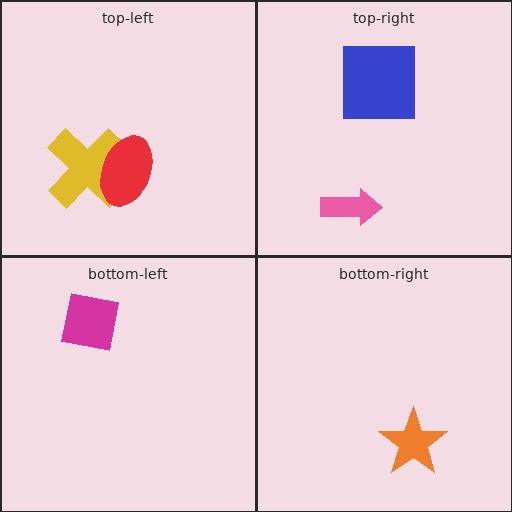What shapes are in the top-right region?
The blue square, the pink arrow.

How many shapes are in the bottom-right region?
1.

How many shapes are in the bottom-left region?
1.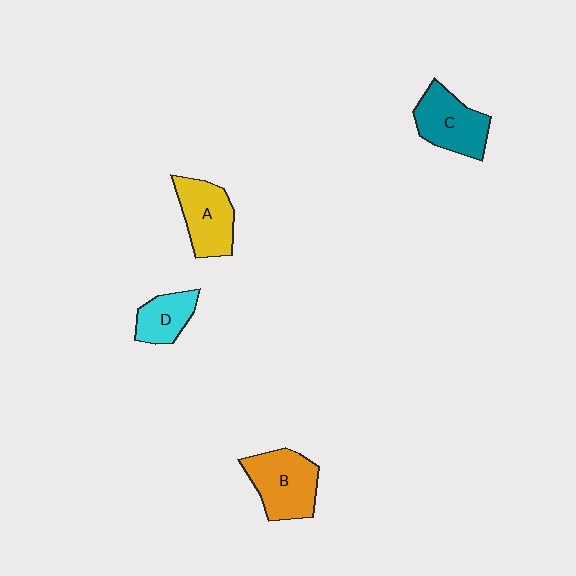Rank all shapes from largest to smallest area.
From largest to smallest: B (orange), C (teal), A (yellow), D (cyan).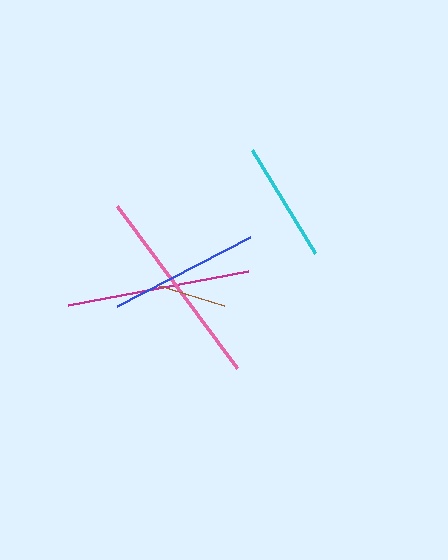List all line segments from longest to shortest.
From longest to shortest: pink, magenta, blue, cyan, brown.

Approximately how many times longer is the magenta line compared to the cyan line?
The magenta line is approximately 1.5 times the length of the cyan line.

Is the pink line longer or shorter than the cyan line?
The pink line is longer than the cyan line.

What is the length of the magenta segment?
The magenta segment is approximately 183 pixels long.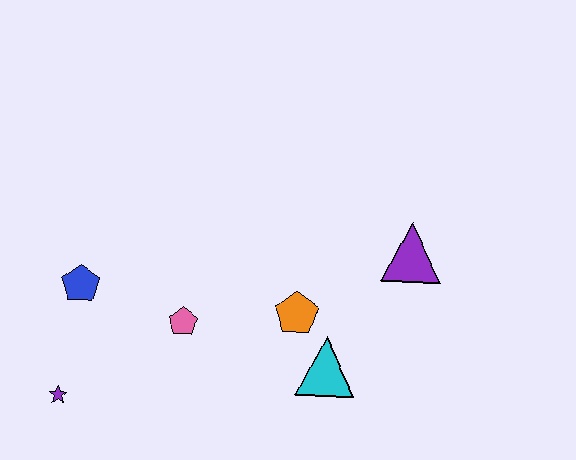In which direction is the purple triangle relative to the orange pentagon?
The purple triangle is to the right of the orange pentagon.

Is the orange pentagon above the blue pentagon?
No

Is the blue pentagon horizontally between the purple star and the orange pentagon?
Yes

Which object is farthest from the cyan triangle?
The purple star is farthest from the cyan triangle.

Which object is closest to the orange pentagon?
The cyan triangle is closest to the orange pentagon.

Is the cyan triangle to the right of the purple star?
Yes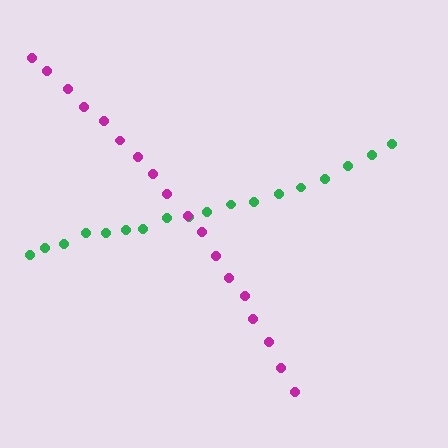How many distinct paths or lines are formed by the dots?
There are 2 distinct paths.